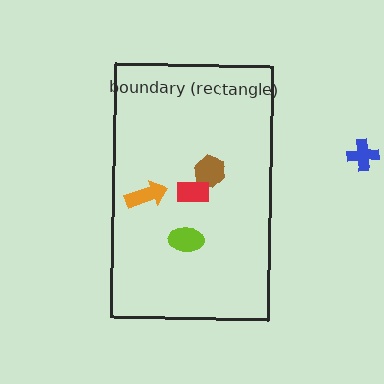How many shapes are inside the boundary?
4 inside, 1 outside.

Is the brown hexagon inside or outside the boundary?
Inside.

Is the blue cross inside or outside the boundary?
Outside.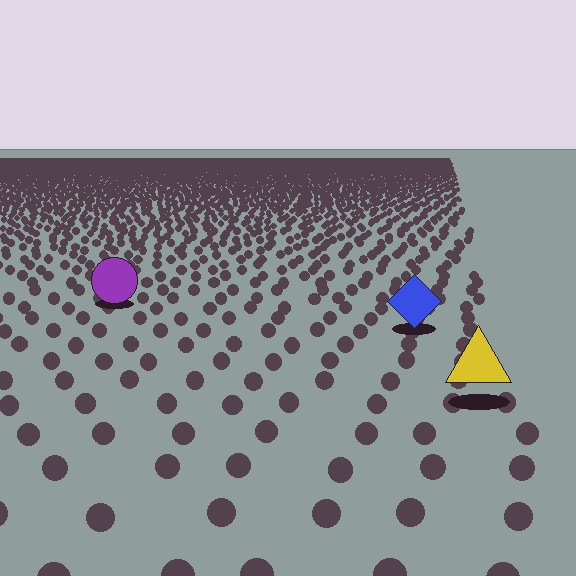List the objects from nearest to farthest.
From nearest to farthest: the yellow triangle, the blue diamond, the purple circle.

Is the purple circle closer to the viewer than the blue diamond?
No. The blue diamond is closer — you can tell from the texture gradient: the ground texture is coarser near it.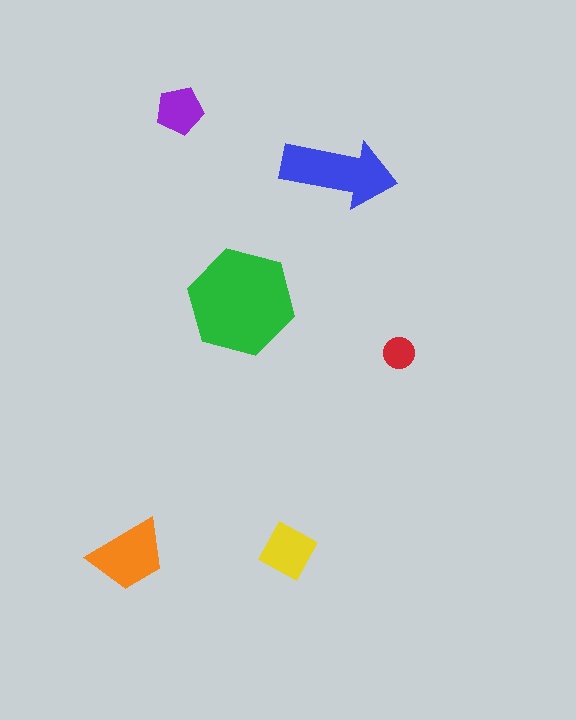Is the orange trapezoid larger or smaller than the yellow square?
Larger.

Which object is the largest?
The green hexagon.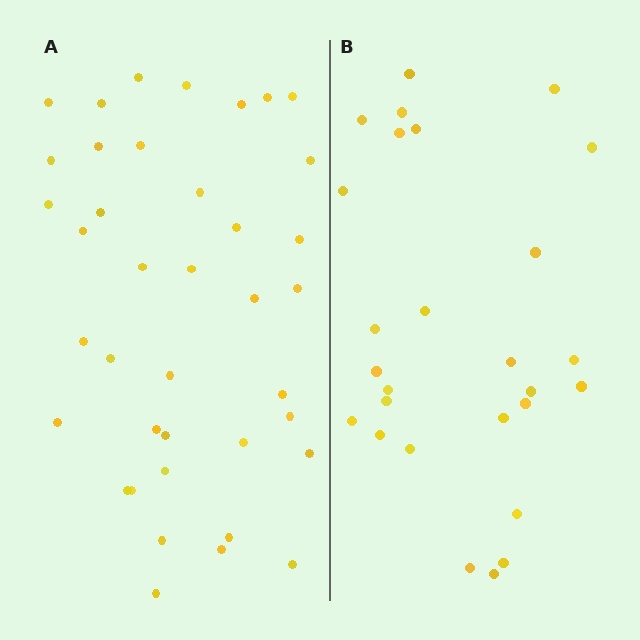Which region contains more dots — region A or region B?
Region A (the left region) has more dots.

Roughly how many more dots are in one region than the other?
Region A has roughly 12 or so more dots than region B.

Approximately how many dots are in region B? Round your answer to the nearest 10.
About 30 dots. (The exact count is 27, which rounds to 30.)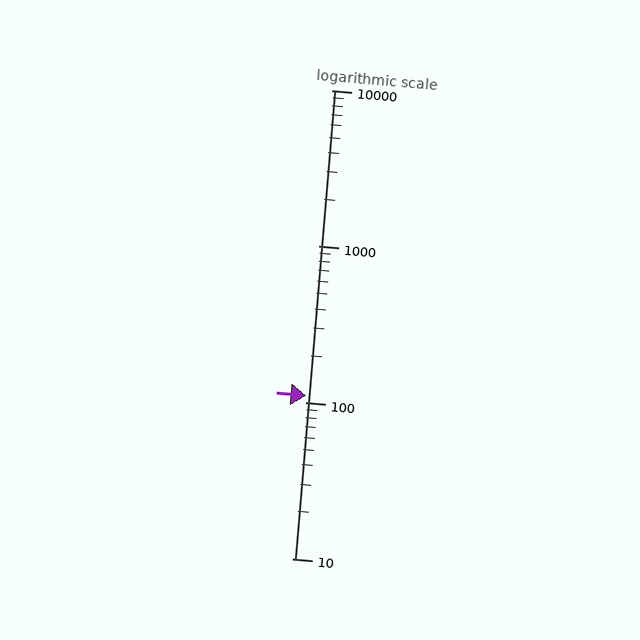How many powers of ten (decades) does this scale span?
The scale spans 3 decades, from 10 to 10000.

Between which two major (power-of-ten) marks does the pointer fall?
The pointer is between 100 and 1000.